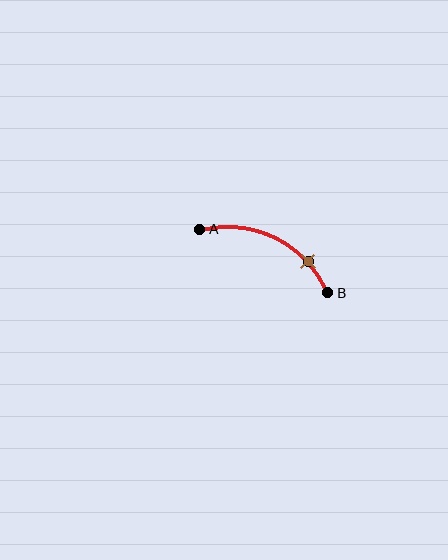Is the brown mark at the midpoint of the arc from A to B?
No. The brown mark lies on the arc but is closer to endpoint B. The arc midpoint would be at the point on the curve equidistant along the arc from both A and B.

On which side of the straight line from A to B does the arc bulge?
The arc bulges above the straight line connecting A and B.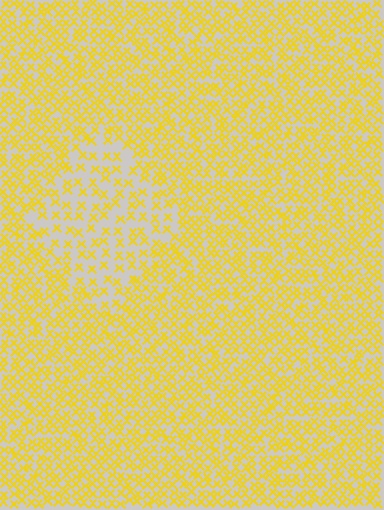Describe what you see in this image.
The image contains small yellow elements arranged at two different densities. A diamond-shaped region is visible where the elements are less densely packed than the surrounding area.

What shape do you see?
I see a diamond.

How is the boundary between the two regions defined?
The boundary is defined by a change in element density (approximately 2.0x ratio). All elements are the same color, size, and shape.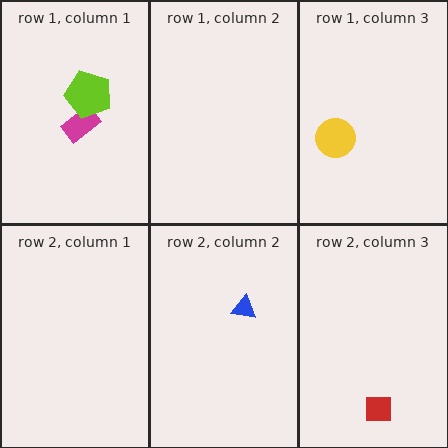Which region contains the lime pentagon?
The row 1, column 1 region.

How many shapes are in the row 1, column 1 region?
2.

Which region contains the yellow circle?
The row 1, column 3 region.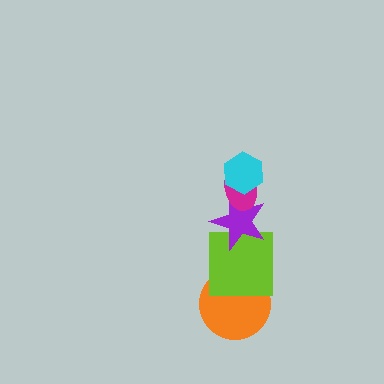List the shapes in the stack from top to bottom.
From top to bottom: the cyan hexagon, the magenta ellipse, the purple star, the lime square, the orange circle.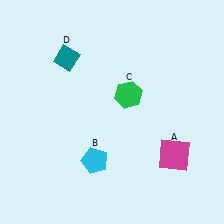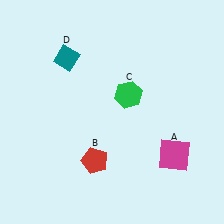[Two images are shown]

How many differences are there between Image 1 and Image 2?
There is 1 difference between the two images.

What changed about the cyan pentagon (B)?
In Image 1, B is cyan. In Image 2, it changed to red.